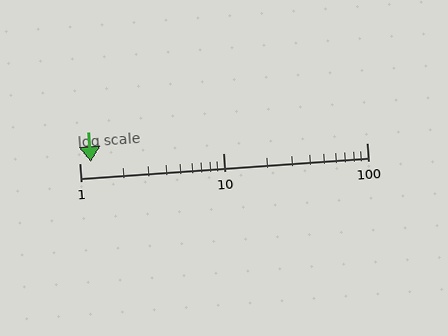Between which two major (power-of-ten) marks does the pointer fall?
The pointer is between 1 and 10.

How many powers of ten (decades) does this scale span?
The scale spans 2 decades, from 1 to 100.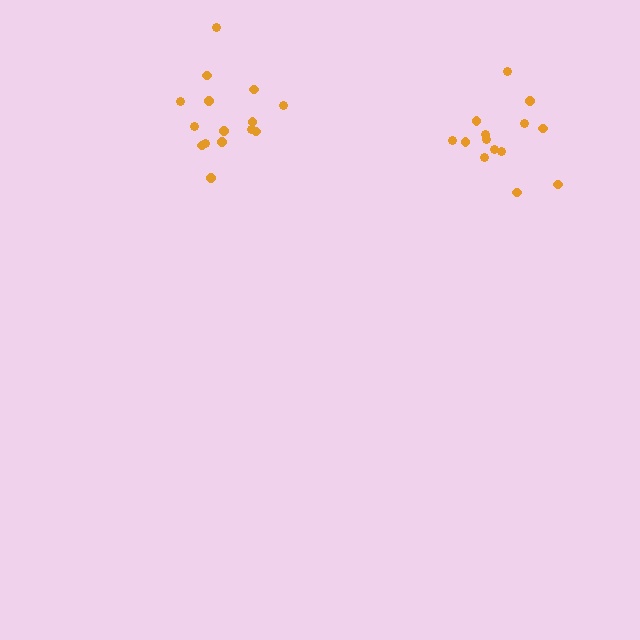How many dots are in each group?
Group 1: 15 dots, Group 2: 14 dots (29 total).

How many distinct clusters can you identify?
There are 2 distinct clusters.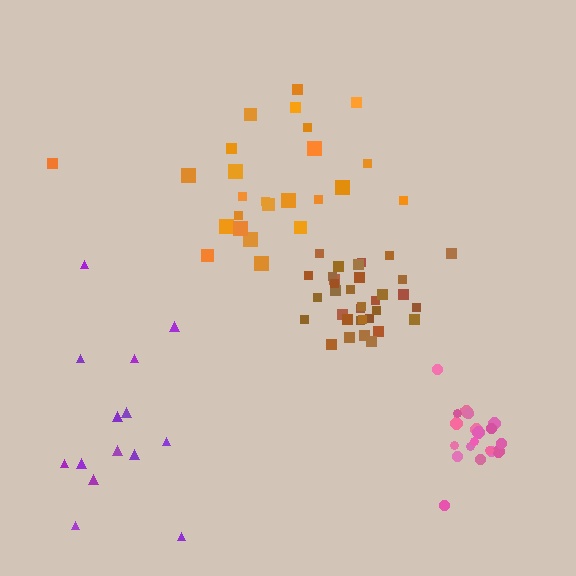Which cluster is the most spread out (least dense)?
Purple.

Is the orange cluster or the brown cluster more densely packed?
Brown.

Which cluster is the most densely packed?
Brown.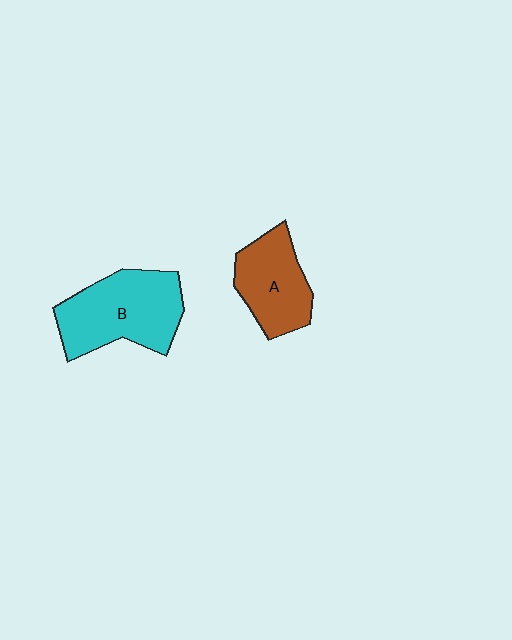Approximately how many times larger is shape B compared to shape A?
Approximately 1.4 times.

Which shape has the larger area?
Shape B (cyan).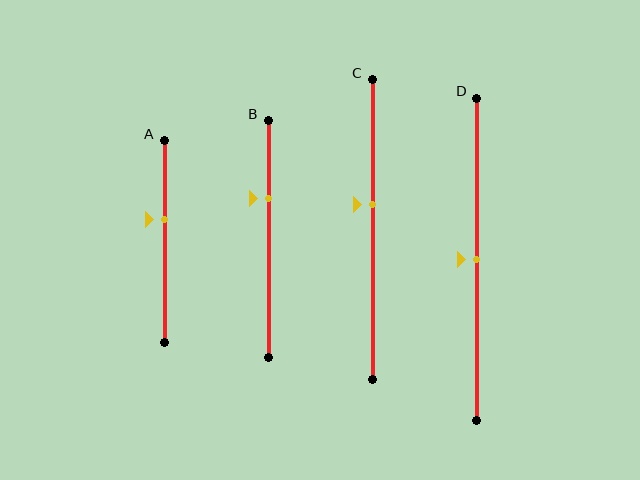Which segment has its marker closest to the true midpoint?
Segment D has its marker closest to the true midpoint.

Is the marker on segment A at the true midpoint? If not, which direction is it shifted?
No, the marker on segment A is shifted upward by about 11% of the segment length.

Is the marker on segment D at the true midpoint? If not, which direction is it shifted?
Yes, the marker on segment D is at the true midpoint.